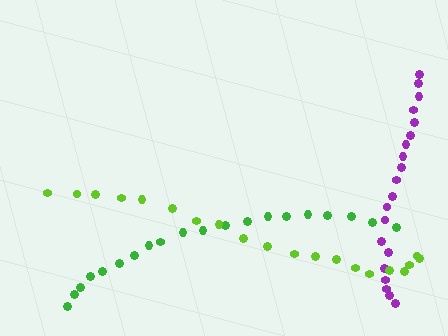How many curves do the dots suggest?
There are 3 distinct paths.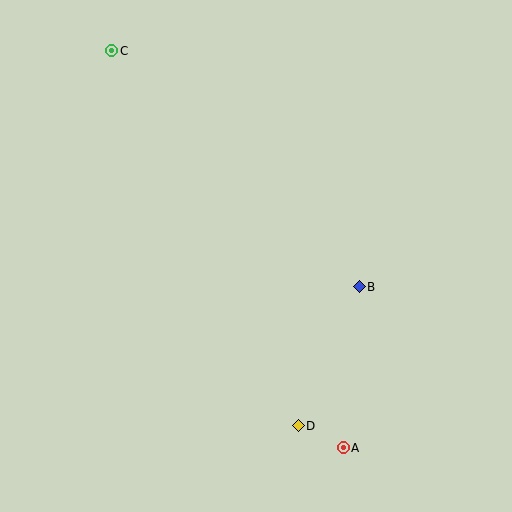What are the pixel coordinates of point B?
Point B is at (359, 287).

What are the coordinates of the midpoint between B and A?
The midpoint between B and A is at (351, 367).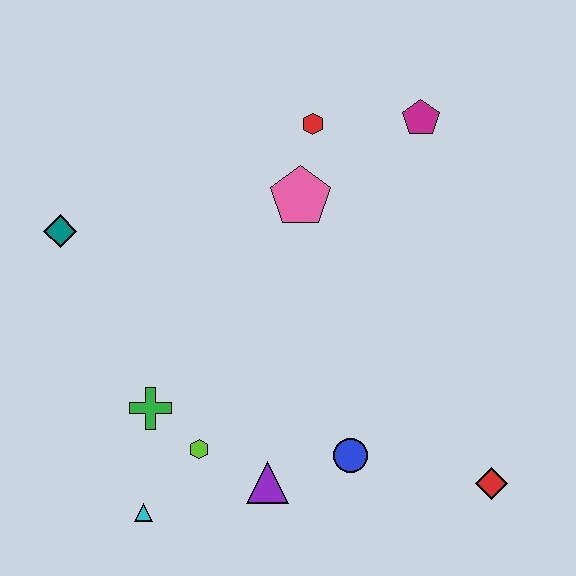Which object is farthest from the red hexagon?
The cyan triangle is farthest from the red hexagon.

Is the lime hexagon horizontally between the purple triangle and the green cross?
Yes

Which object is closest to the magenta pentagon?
The red hexagon is closest to the magenta pentagon.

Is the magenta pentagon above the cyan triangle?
Yes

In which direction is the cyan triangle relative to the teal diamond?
The cyan triangle is below the teal diamond.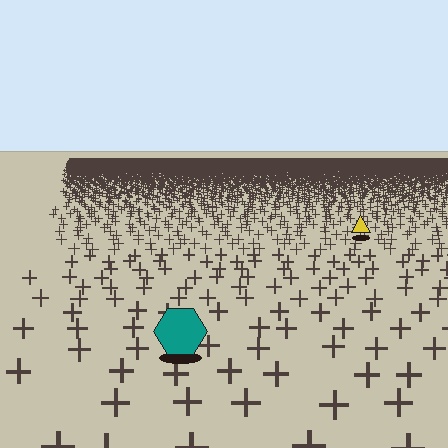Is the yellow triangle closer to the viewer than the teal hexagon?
No. The teal hexagon is closer — you can tell from the texture gradient: the ground texture is coarser near it.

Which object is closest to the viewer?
The teal hexagon is closest. The texture marks near it are larger and more spread out.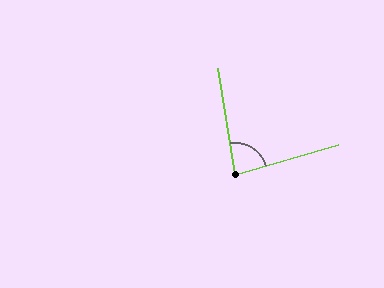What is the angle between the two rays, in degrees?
Approximately 83 degrees.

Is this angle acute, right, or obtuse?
It is acute.